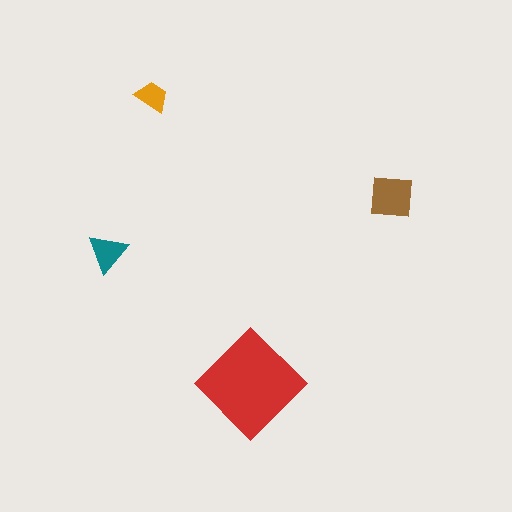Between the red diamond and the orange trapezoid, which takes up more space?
The red diamond.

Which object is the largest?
The red diamond.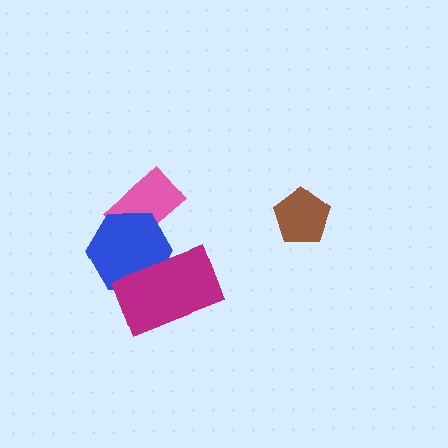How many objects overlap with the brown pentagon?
0 objects overlap with the brown pentagon.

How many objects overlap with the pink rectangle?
1 object overlaps with the pink rectangle.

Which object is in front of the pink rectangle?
The blue hexagon is in front of the pink rectangle.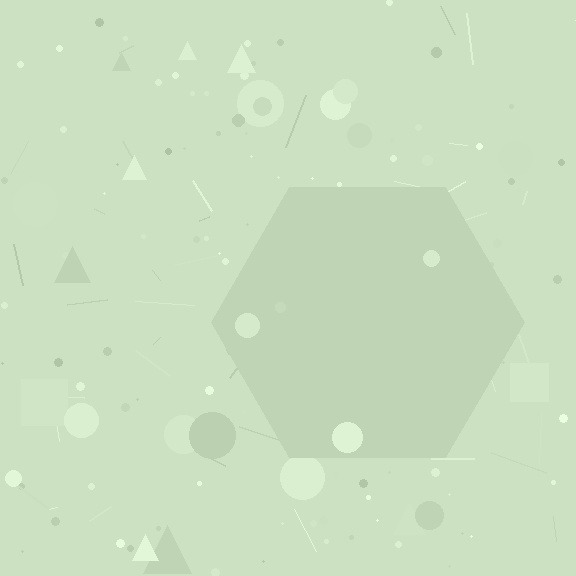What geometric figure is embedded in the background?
A hexagon is embedded in the background.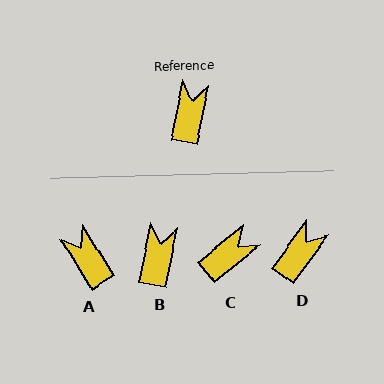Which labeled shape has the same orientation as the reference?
B.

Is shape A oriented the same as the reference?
No, it is off by about 43 degrees.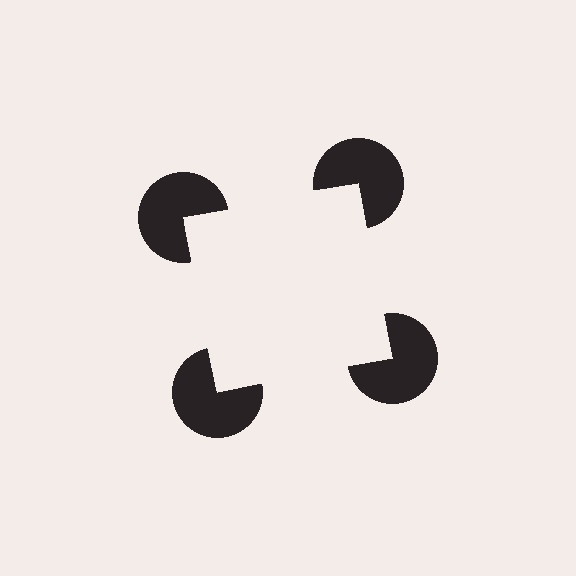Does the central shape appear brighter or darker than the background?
It typically appears slightly brighter than the background, even though no actual brightness change is drawn.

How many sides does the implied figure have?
4 sides.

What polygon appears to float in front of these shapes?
An illusory square — its edges are inferred from the aligned wedge cuts in the pac-man discs, not physically drawn.